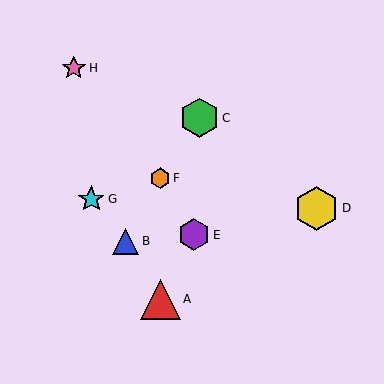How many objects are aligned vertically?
2 objects (A, F) are aligned vertically.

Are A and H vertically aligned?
No, A is at x≈160 and H is at x≈74.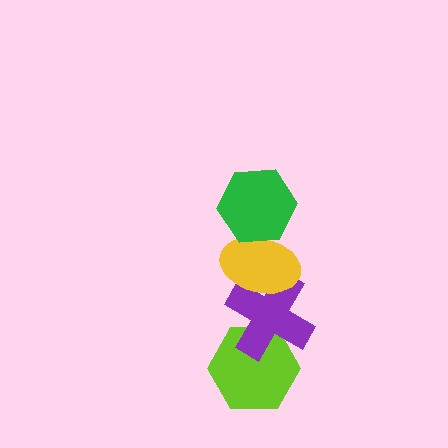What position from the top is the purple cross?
The purple cross is 3rd from the top.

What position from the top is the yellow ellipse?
The yellow ellipse is 2nd from the top.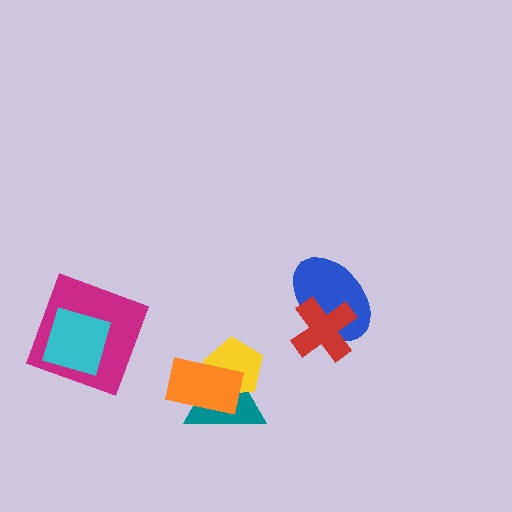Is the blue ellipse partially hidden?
Yes, it is partially covered by another shape.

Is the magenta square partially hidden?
Yes, it is partially covered by another shape.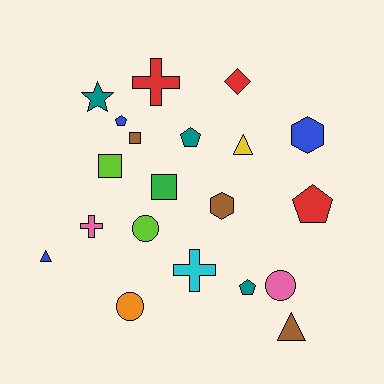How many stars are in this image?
There is 1 star.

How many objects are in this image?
There are 20 objects.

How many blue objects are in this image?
There are 3 blue objects.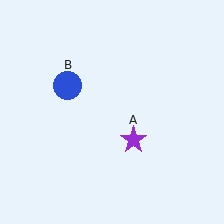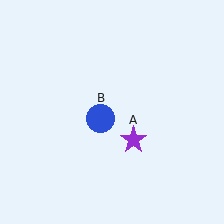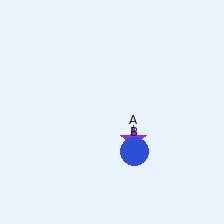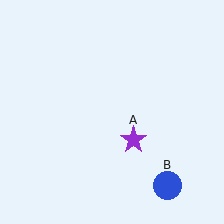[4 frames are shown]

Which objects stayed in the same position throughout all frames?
Purple star (object A) remained stationary.